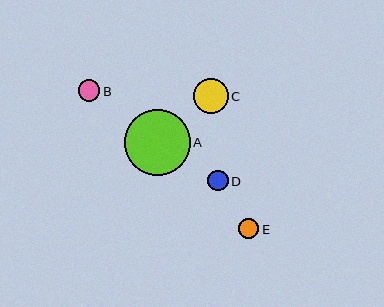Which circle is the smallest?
Circle E is the smallest with a size of approximately 20 pixels.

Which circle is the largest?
Circle A is the largest with a size of approximately 66 pixels.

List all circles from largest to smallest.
From largest to smallest: A, C, B, D, E.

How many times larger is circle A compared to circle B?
Circle A is approximately 3.1 times the size of circle B.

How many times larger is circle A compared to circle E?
Circle A is approximately 3.2 times the size of circle E.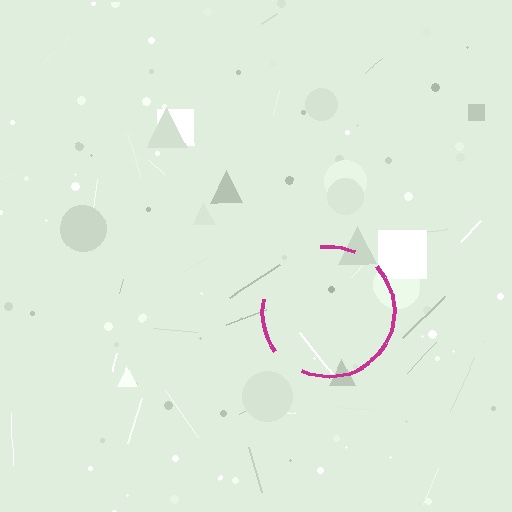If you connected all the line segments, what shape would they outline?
They would outline a circle.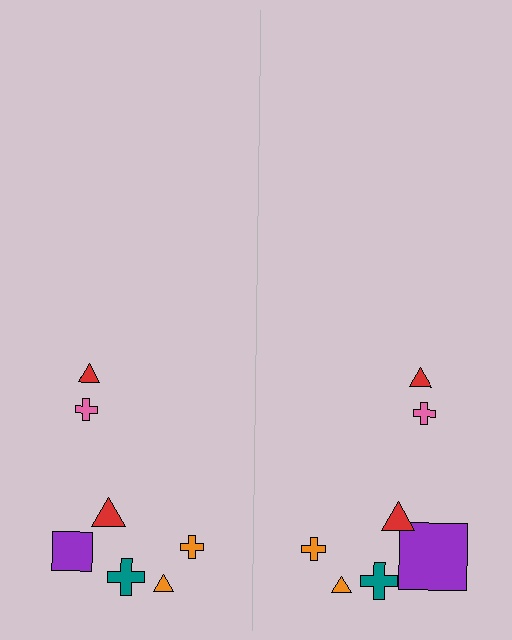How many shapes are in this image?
There are 14 shapes in this image.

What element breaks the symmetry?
The purple square on the right side has a different size than its mirror counterpart.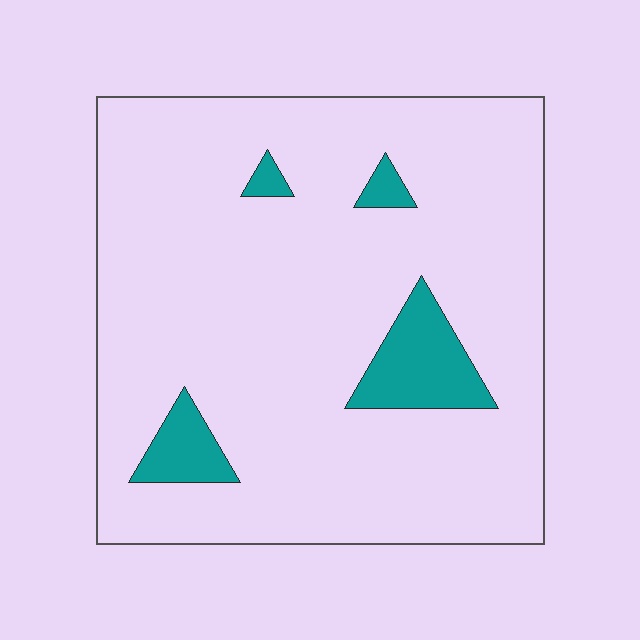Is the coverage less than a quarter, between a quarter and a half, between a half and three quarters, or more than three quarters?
Less than a quarter.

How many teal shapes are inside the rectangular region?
4.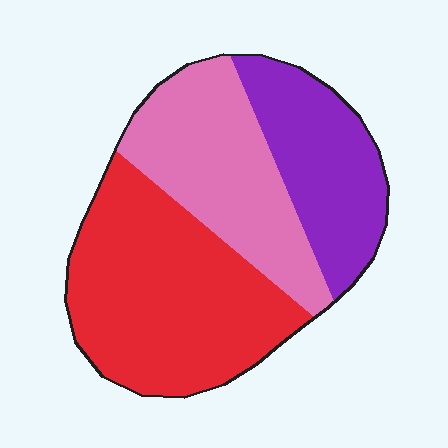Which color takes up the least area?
Purple, at roughly 25%.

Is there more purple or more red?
Red.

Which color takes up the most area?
Red, at roughly 45%.